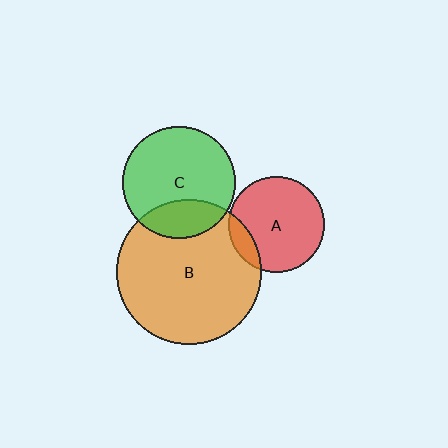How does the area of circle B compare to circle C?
Approximately 1.7 times.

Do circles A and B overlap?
Yes.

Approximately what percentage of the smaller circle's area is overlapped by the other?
Approximately 15%.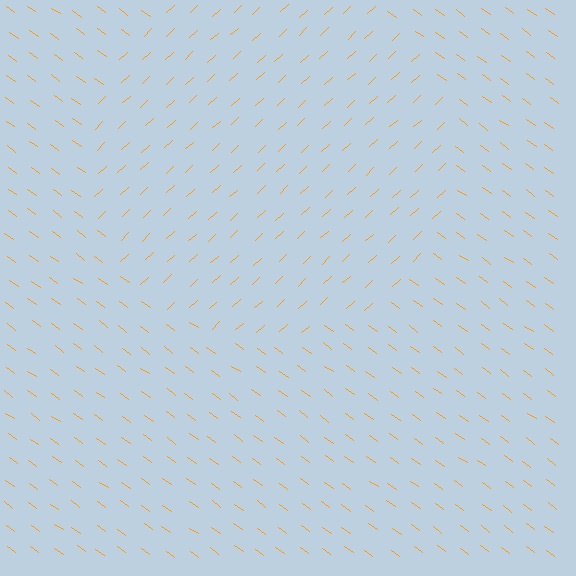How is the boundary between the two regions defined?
The boundary is defined purely by a change in line orientation (approximately 78 degrees difference). All lines are the same color and thickness.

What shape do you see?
I see a circle.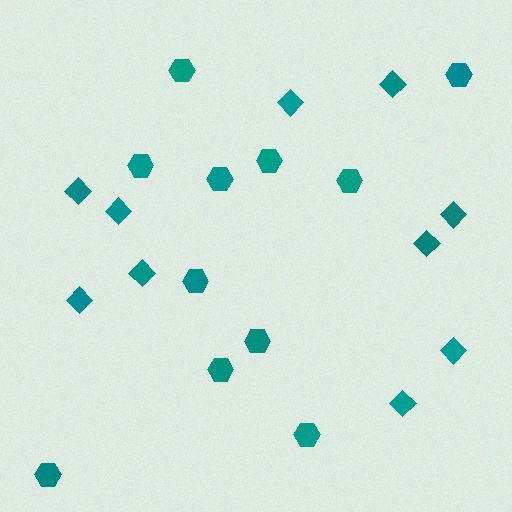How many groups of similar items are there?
There are 2 groups: one group of hexagons (11) and one group of diamonds (10).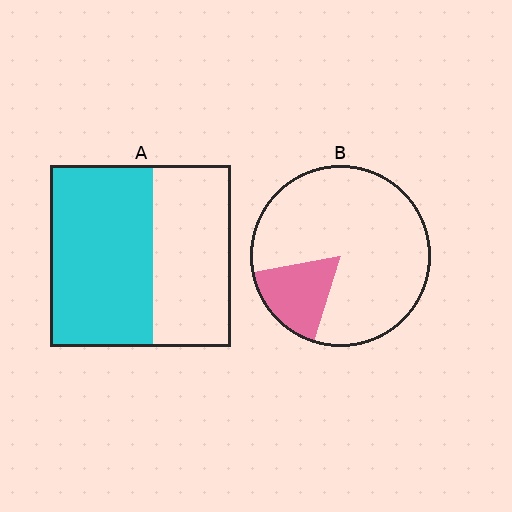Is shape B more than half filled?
No.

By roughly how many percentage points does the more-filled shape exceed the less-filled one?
By roughly 40 percentage points (A over B).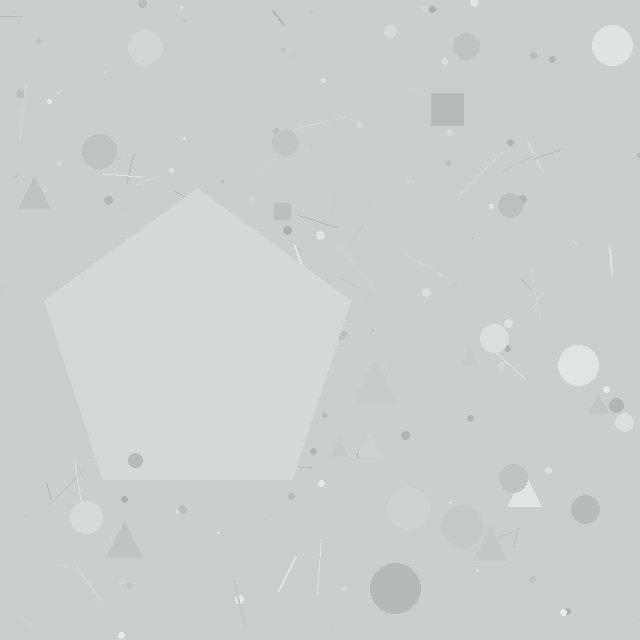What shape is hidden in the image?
A pentagon is hidden in the image.